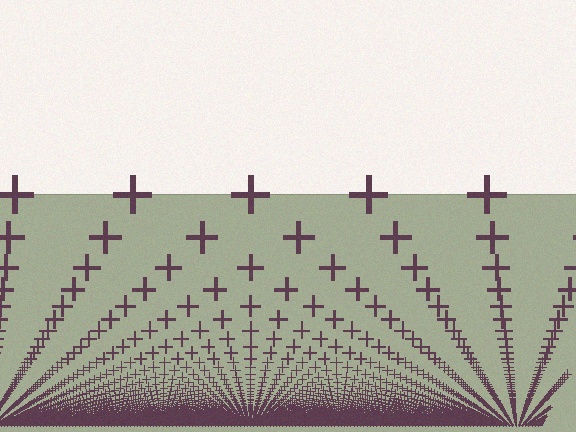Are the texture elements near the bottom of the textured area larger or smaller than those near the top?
Smaller. The gradient is inverted — elements near the bottom are smaller and denser.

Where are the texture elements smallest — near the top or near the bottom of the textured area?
Near the bottom.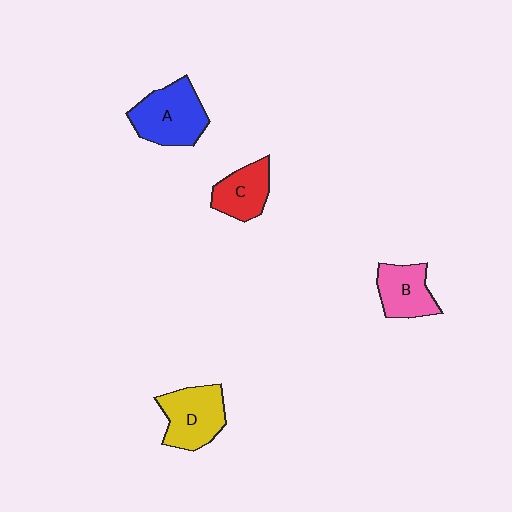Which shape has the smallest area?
Shape C (red).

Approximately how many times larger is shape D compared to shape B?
Approximately 1.3 times.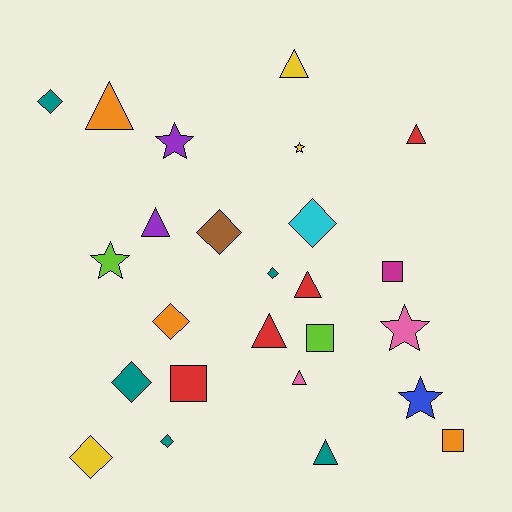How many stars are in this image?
There are 5 stars.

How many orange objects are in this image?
There are 3 orange objects.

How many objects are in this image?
There are 25 objects.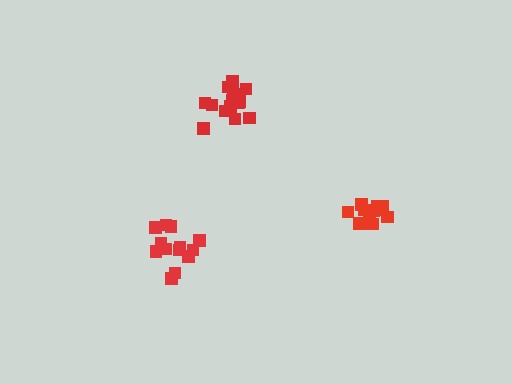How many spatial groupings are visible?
There are 3 spatial groupings.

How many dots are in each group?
Group 1: 15 dots, Group 2: 12 dots, Group 3: 13 dots (40 total).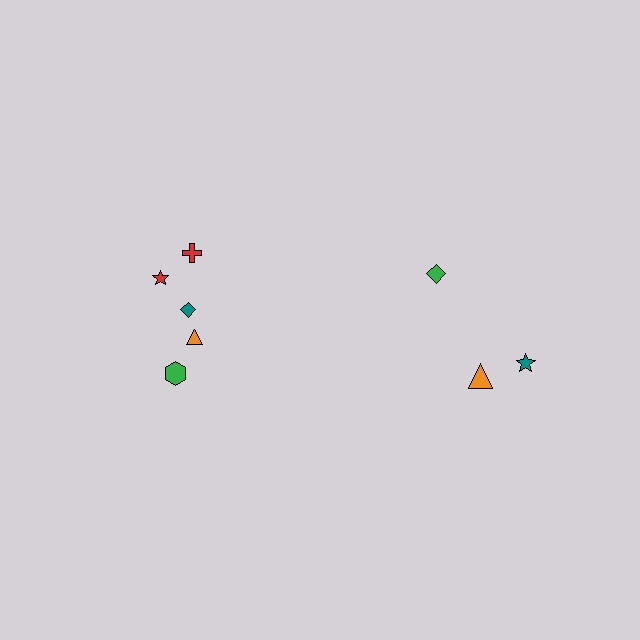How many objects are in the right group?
There are 3 objects.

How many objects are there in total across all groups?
There are 8 objects.